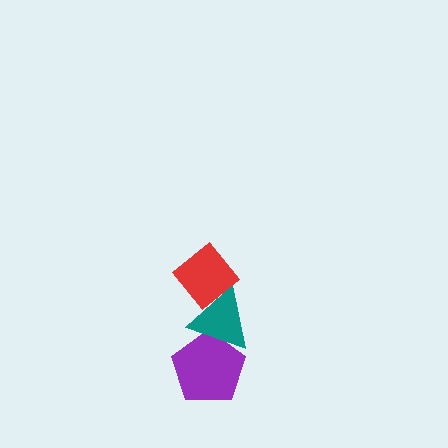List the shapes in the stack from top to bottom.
From top to bottom: the red diamond, the teal triangle, the purple pentagon.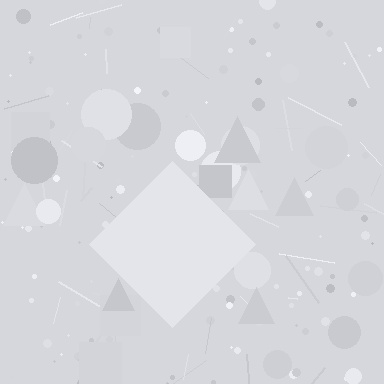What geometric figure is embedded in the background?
A diamond is embedded in the background.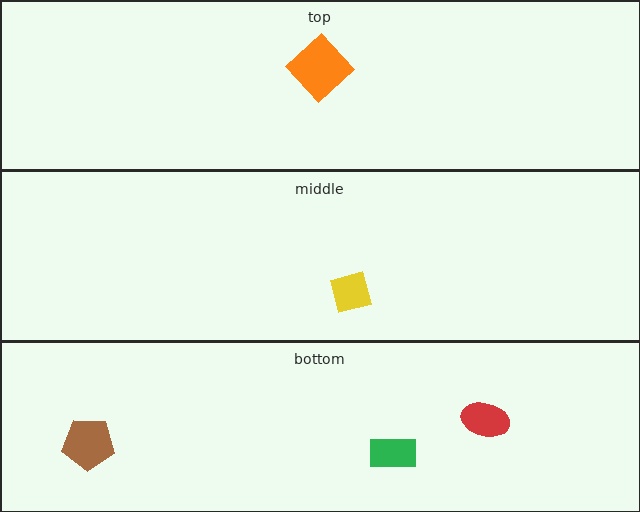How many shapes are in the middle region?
1.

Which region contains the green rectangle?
The bottom region.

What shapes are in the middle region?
The yellow square.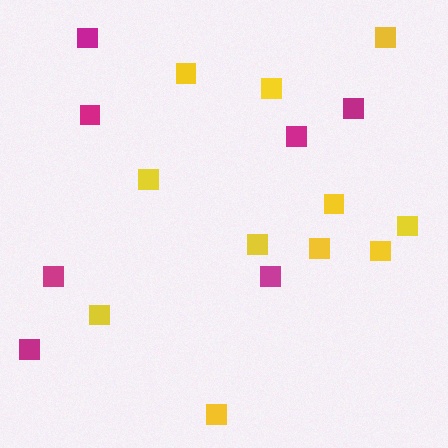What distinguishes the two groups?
There are 2 groups: one group of yellow squares (11) and one group of magenta squares (7).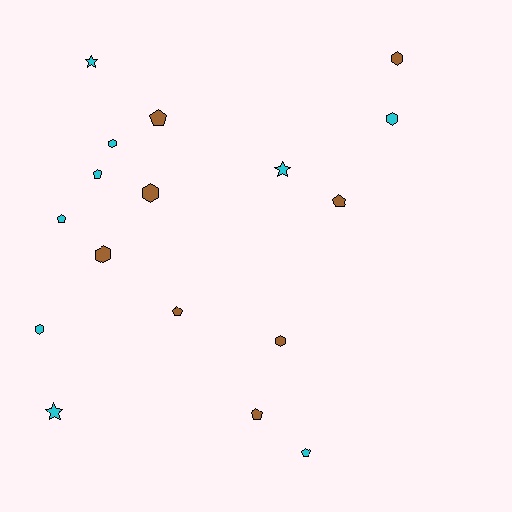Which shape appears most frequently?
Hexagon, with 7 objects.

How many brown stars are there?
There are no brown stars.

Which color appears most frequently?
Cyan, with 9 objects.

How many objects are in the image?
There are 17 objects.